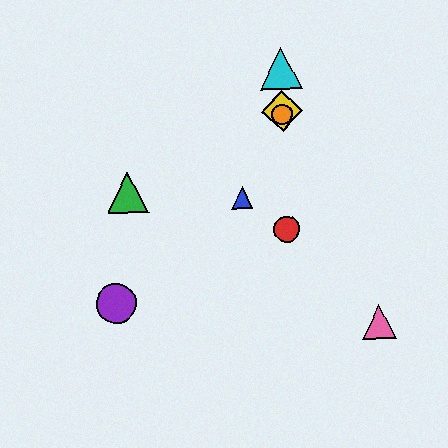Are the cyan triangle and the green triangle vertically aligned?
No, the cyan triangle is at x≈281 and the green triangle is at x≈128.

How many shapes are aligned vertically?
4 shapes (the red circle, the yellow diamond, the orange circle, the cyan triangle) are aligned vertically.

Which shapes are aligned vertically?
The red circle, the yellow diamond, the orange circle, the cyan triangle are aligned vertically.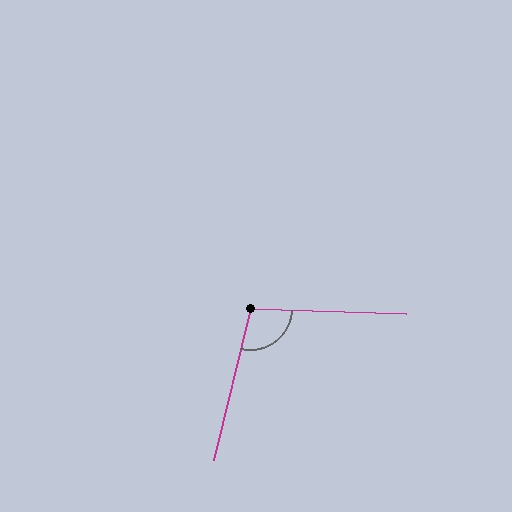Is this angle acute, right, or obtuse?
It is obtuse.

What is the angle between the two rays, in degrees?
Approximately 102 degrees.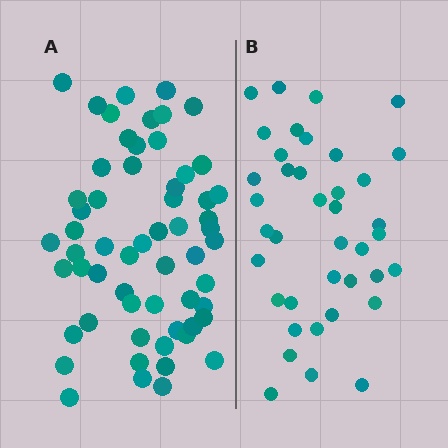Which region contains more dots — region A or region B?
Region A (the left region) has more dots.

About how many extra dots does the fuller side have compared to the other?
Region A has approximately 20 more dots than region B.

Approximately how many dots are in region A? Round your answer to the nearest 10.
About 60 dots. (The exact count is 59, which rounds to 60.)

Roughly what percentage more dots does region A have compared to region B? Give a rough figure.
About 50% more.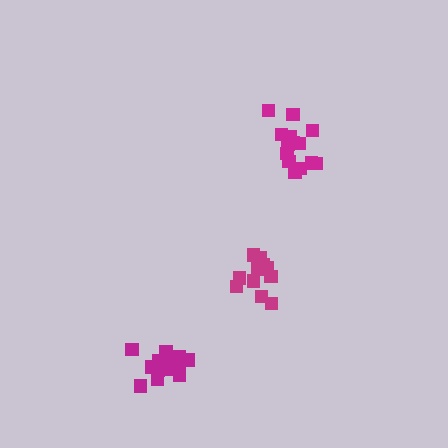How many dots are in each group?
Group 1: 14 dots, Group 2: 13 dots, Group 3: 15 dots (42 total).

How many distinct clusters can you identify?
There are 3 distinct clusters.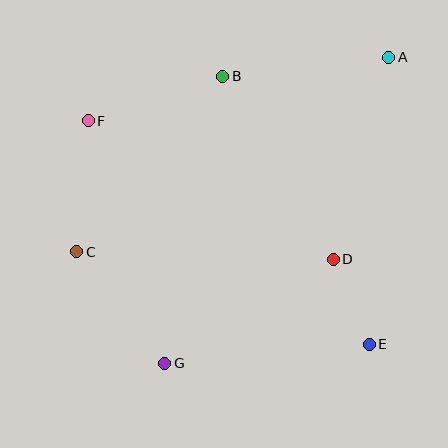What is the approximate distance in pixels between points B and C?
The distance between B and C is approximately 228 pixels.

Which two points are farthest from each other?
Points A and G are farthest from each other.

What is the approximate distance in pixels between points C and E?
The distance between C and E is approximately 307 pixels.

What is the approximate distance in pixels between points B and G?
The distance between B and G is approximately 293 pixels.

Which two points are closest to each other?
Points D and E are closest to each other.